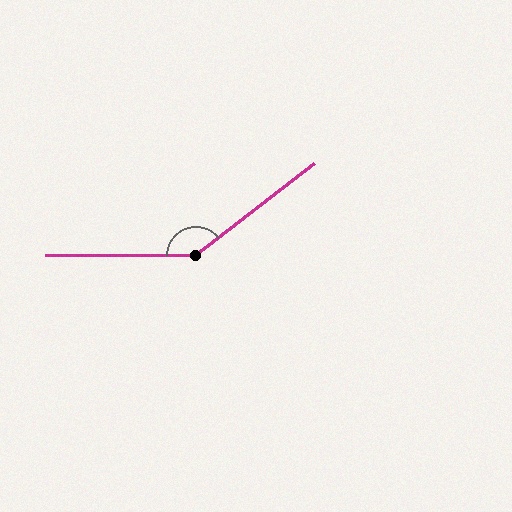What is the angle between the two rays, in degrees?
Approximately 142 degrees.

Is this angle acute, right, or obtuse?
It is obtuse.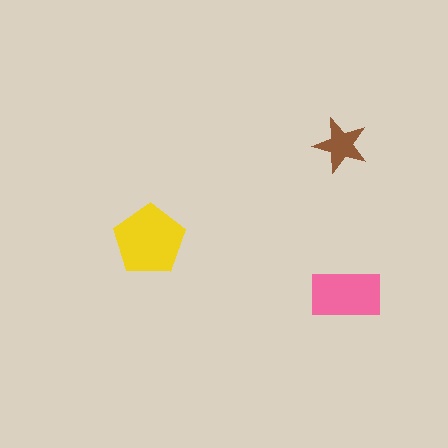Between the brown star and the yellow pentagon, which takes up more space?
The yellow pentagon.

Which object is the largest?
The yellow pentagon.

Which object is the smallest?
The brown star.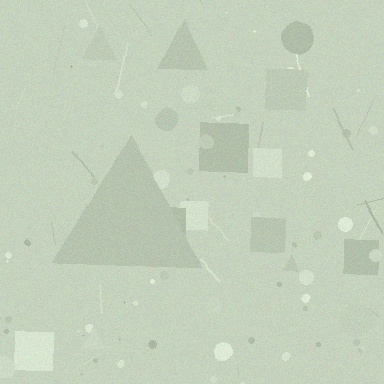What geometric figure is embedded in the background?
A triangle is embedded in the background.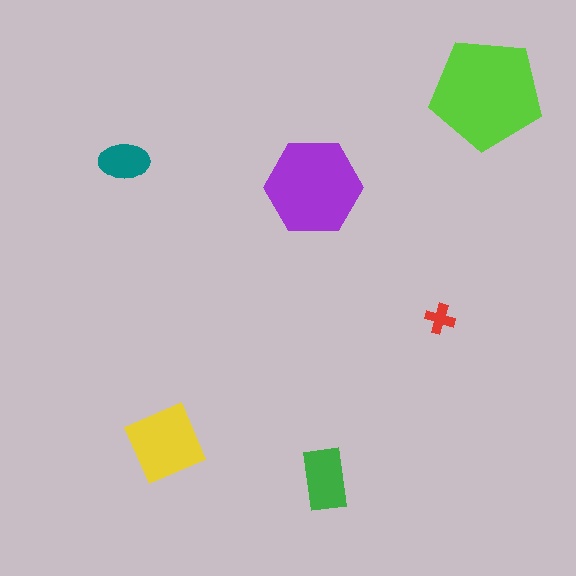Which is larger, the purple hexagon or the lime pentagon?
The lime pentagon.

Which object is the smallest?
The red cross.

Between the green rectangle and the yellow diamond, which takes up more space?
The yellow diamond.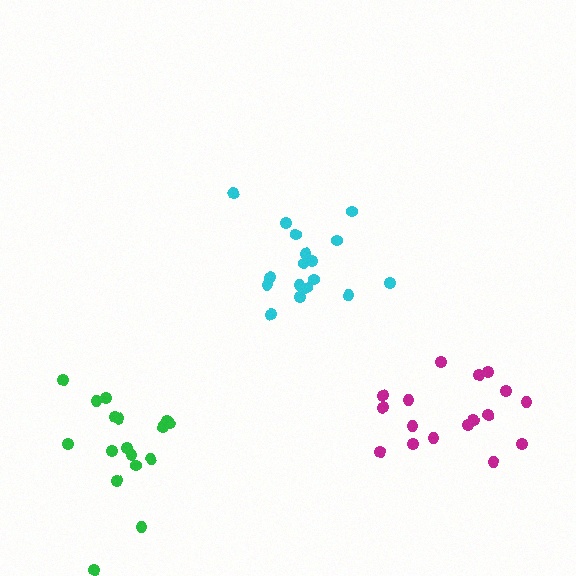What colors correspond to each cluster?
The clusters are colored: cyan, magenta, green.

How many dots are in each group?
Group 1: 17 dots, Group 2: 17 dots, Group 3: 17 dots (51 total).